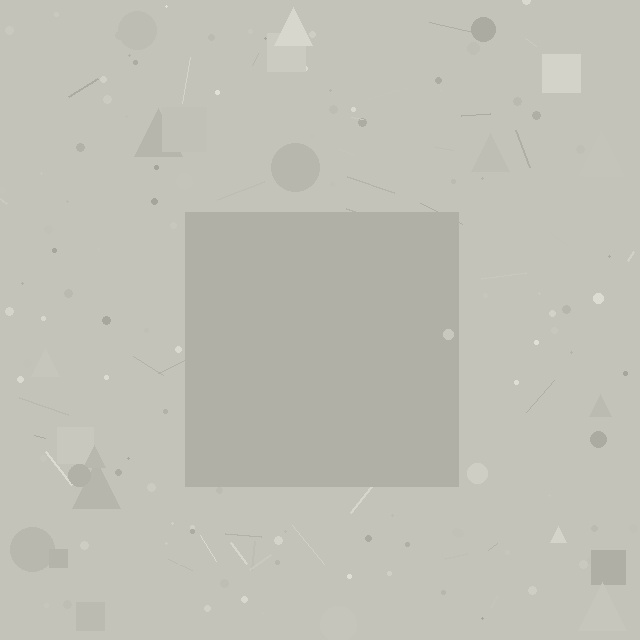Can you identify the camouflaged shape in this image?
The camouflaged shape is a square.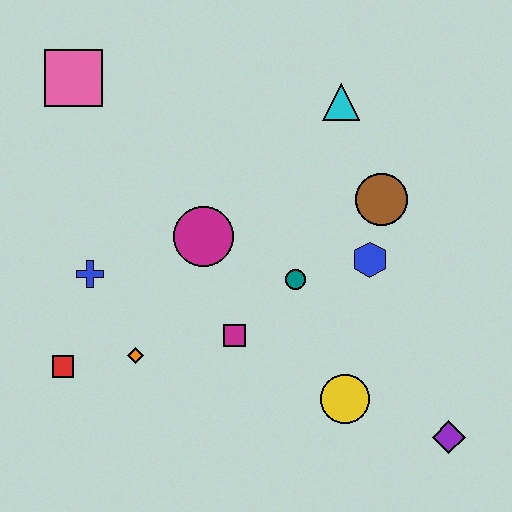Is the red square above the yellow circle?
Yes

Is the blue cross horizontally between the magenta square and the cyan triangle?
No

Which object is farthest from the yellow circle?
The pink square is farthest from the yellow circle.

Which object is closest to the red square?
The orange diamond is closest to the red square.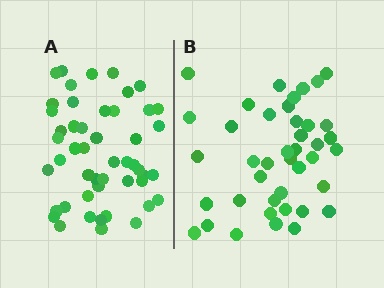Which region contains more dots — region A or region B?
Region A (the left region) has more dots.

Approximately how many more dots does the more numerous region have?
Region A has roughly 8 or so more dots than region B.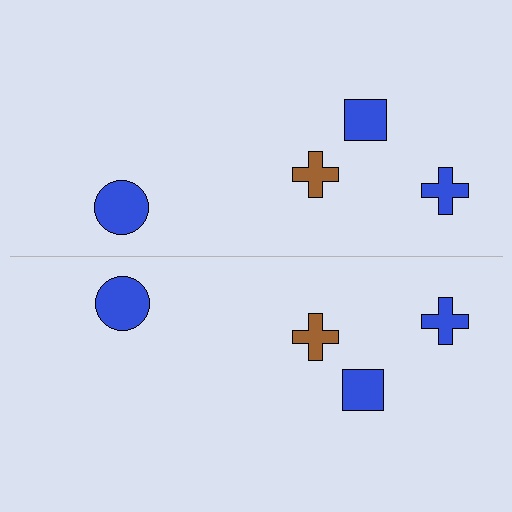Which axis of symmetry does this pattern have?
The pattern has a horizontal axis of symmetry running through the center of the image.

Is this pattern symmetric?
Yes, this pattern has bilateral (reflection) symmetry.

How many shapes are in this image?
There are 8 shapes in this image.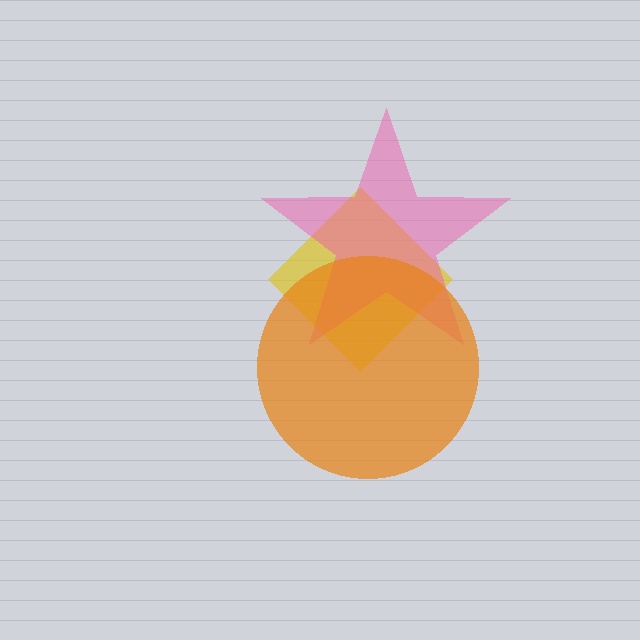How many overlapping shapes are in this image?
There are 3 overlapping shapes in the image.